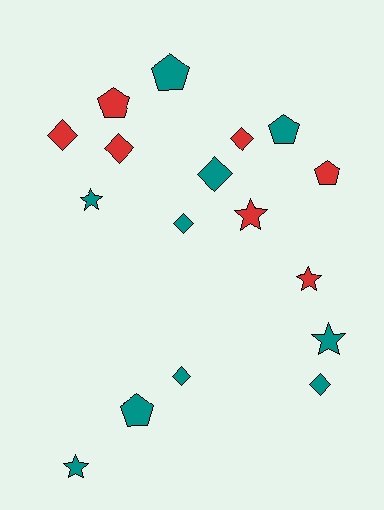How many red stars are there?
There are 2 red stars.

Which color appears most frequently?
Teal, with 10 objects.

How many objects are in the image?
There are 17 objects.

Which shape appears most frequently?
Diamond, with 7 objects.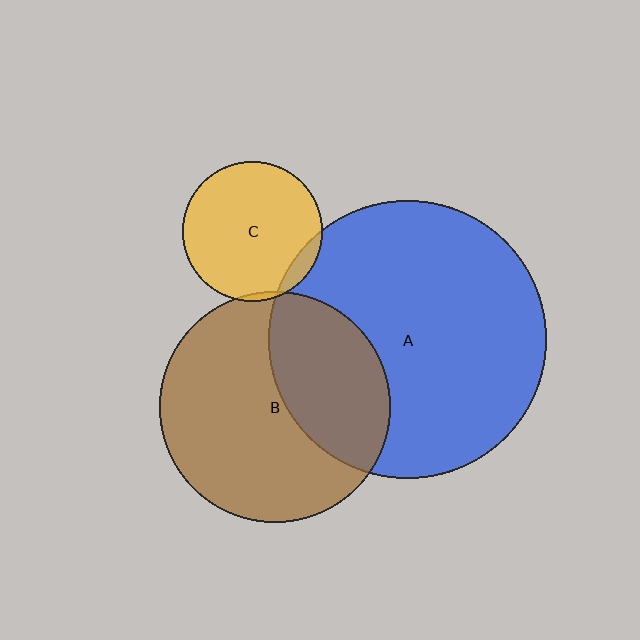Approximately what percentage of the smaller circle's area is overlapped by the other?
Approximately 35%.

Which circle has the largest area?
Circle A (blue).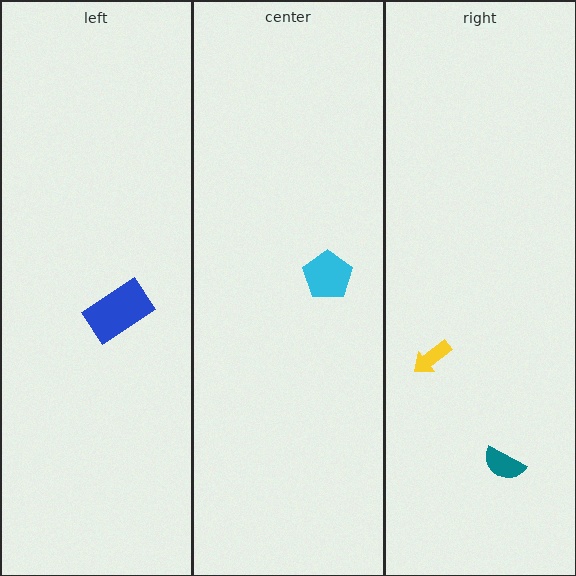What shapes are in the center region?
The cyan pentagon.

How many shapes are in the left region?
1.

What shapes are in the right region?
The teal semicircle, the yellow arrow.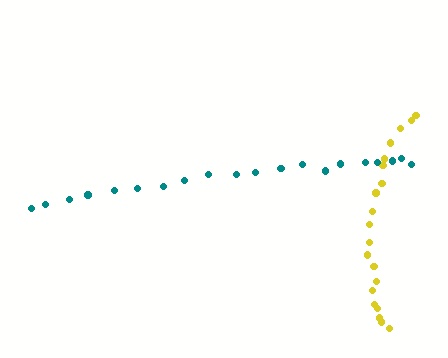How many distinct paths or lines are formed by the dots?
There are 2 distinct paths.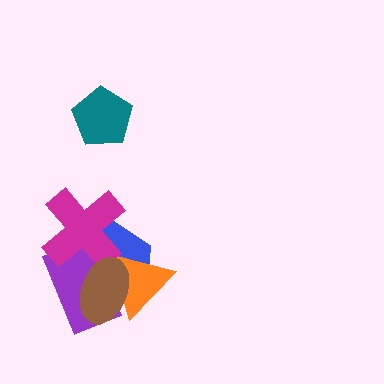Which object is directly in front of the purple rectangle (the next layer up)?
The magenta cross is directly in front of the purple rectangle.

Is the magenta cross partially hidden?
Yes, it is partially covered by another shape.